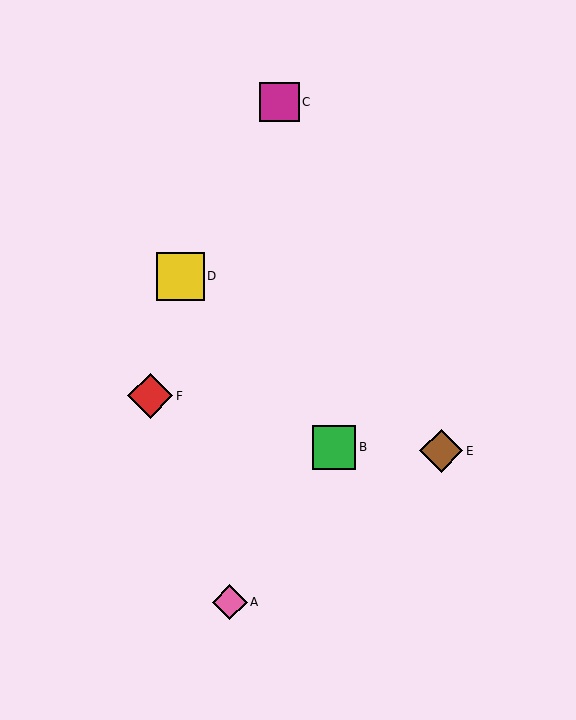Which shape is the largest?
The yellow square (labeled D) is the largest.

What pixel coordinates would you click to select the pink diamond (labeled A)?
Click at (230, 602) to select the pink diamond A.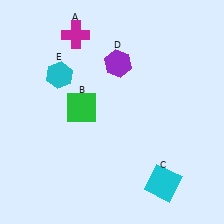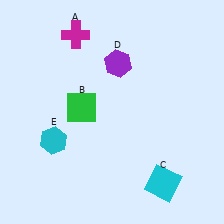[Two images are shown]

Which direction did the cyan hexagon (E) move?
The cyan hexagon (E) moved down.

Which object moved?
The cyan hexagon (E) moved down.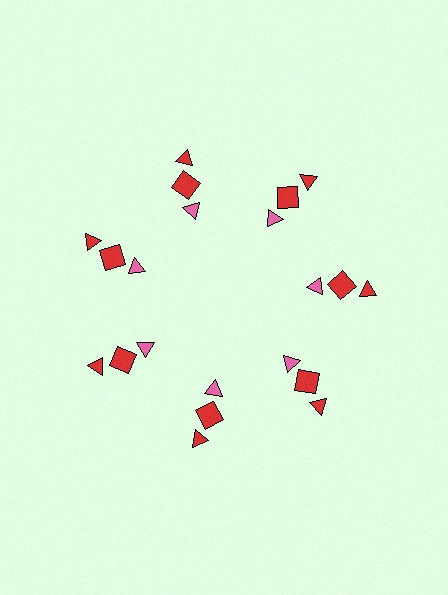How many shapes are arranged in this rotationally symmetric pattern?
There are 21 shapes, arranged in 7 groups of 3.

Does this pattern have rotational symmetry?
Yes, this pattern has 7-fold rotational symmetry. It looks the same after rotating 51 degrees around the center.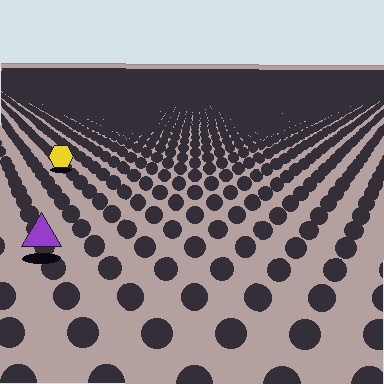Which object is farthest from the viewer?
The yellow hexagon is farthest from the viewer. It appears smaller and the ground texture around it is denser.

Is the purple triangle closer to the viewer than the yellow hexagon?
Yes. The purple triangle is closer — you can tell from the texture gradient: the ground texture is coarser near it.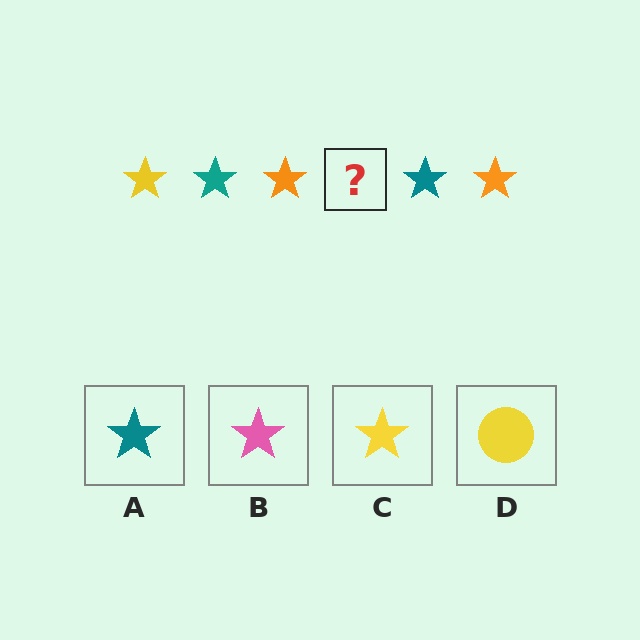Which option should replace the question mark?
Option C.